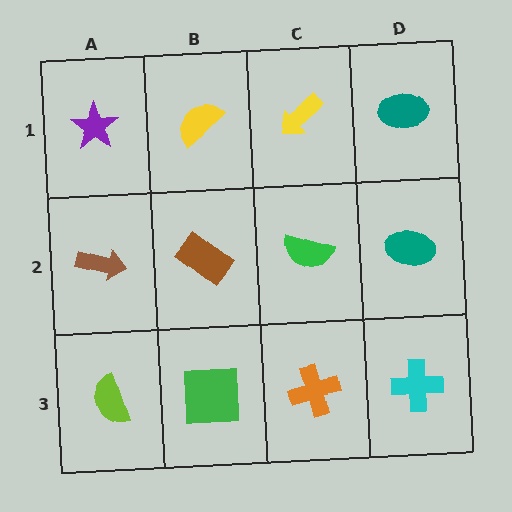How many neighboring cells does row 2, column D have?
3.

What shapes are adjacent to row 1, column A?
A brown arrow (row 2, column A), a yellow semicircle (row 1, column B).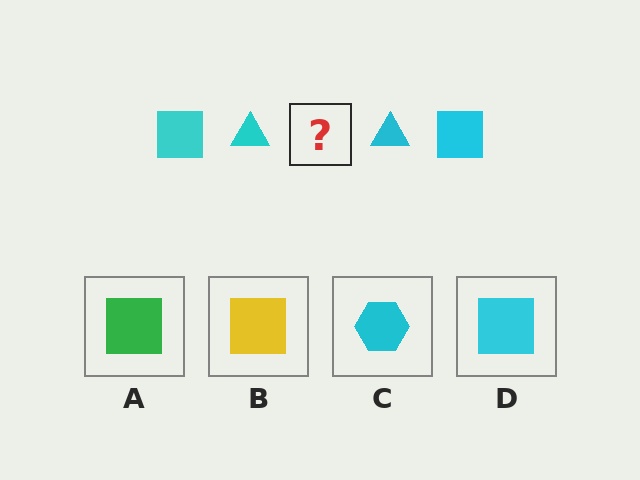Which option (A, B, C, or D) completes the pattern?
D.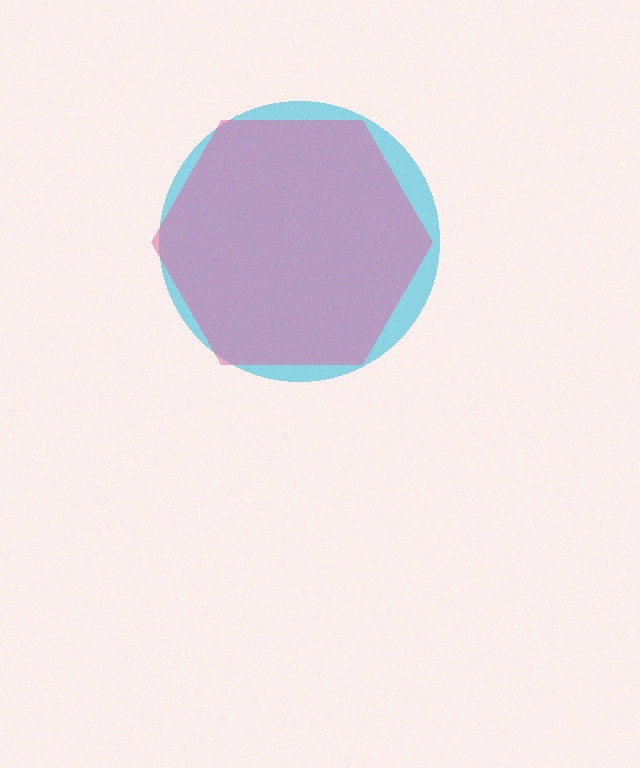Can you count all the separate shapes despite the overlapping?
Yes, there are 2 separate shapes.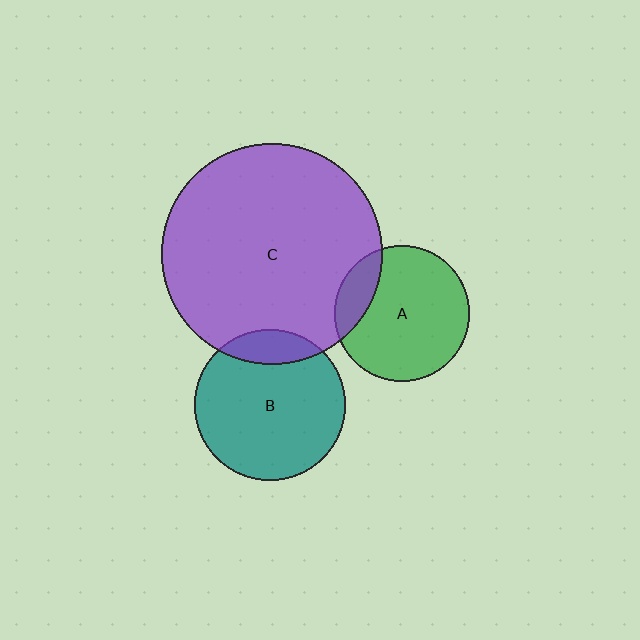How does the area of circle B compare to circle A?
Approximately 1.2 times.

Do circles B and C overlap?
Yes.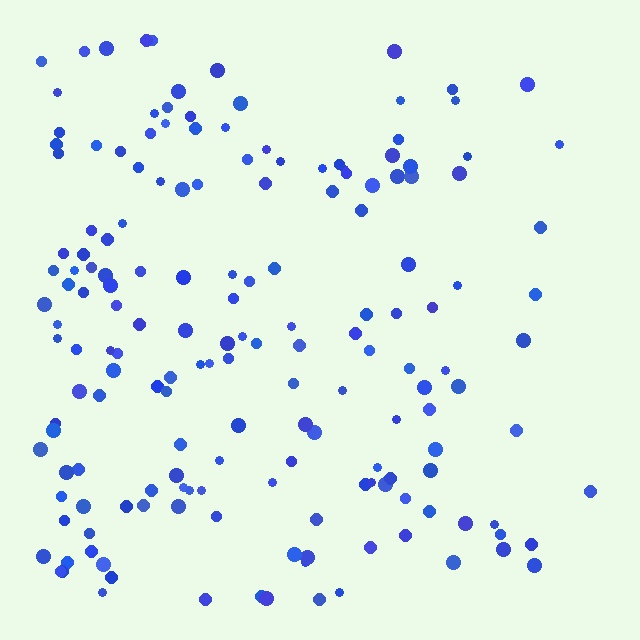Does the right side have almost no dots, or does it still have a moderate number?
Still a moderate number, just noticeably fewer than the left.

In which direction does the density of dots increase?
From right to left, with the left side densest.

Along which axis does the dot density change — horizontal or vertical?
Horizontal.